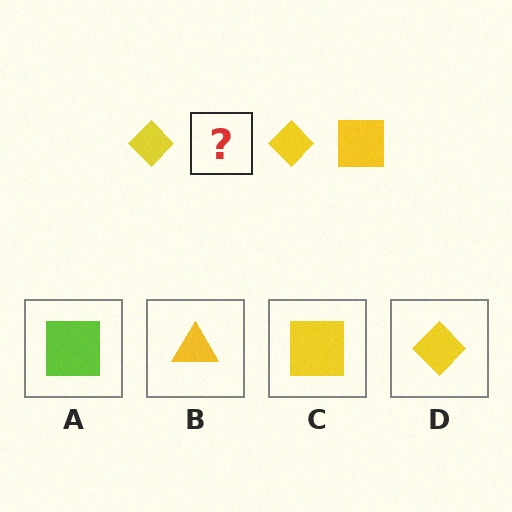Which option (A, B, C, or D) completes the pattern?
C.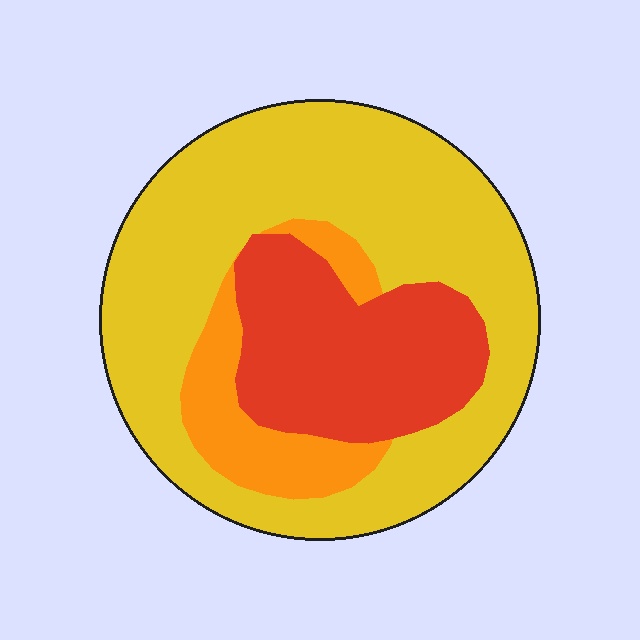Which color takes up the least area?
Orange, at roughly 15%.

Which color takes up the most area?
Yellow, at roughly 60%.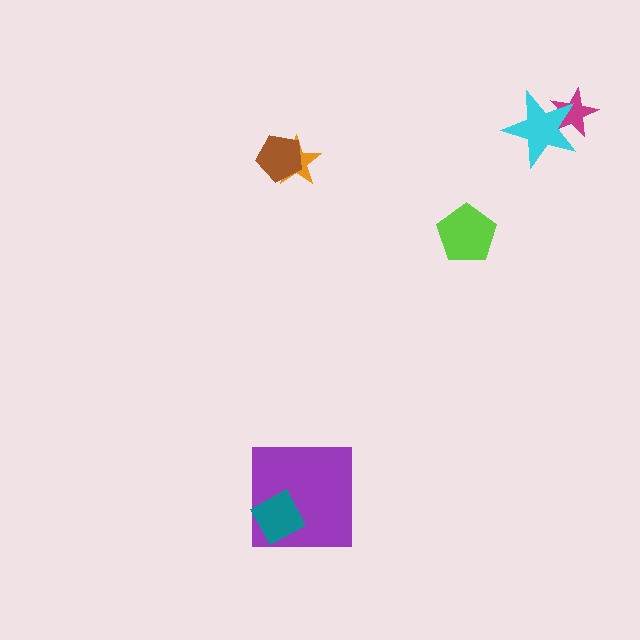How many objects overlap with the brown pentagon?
1 object overlaps with the brown pentagon.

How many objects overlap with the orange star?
1 object overlaps with the orange star.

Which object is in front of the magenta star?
The cyan star is in front of the magenta star.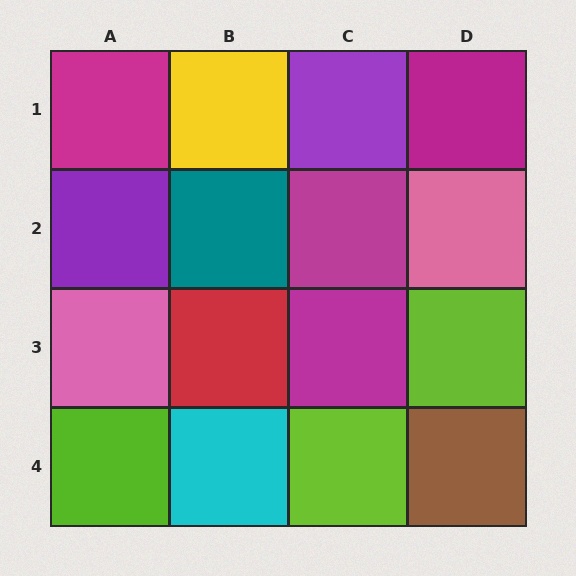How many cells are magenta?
4 cells are magenta.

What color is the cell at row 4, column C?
Lime.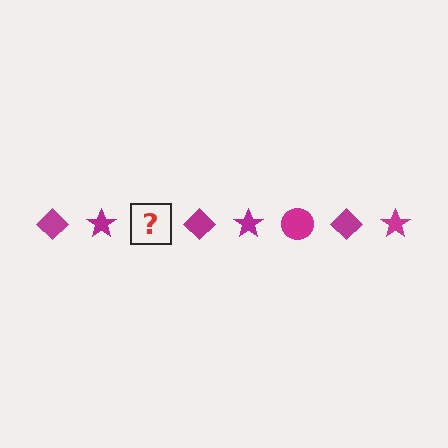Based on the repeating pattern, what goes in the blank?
The blank should be a magenta circle.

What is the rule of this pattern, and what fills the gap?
The rule is that the pattern cycles through diamond, star, circle shapes in magenta. The gap should be filled with a magenta circle.